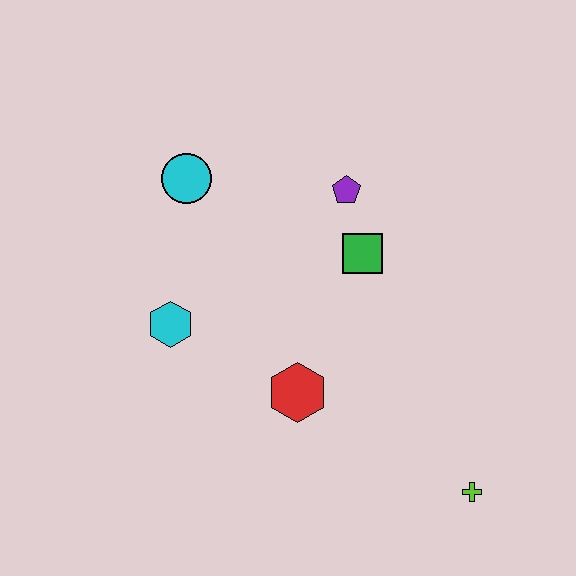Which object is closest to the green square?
The purple pentagon is closest to the green square.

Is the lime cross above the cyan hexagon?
No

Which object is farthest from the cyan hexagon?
The lime cross is farthest from the cyan hexagon.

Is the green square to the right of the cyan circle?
Yes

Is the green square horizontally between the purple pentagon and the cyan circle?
No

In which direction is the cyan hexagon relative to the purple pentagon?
The cyan hexagon is to the left of the purple pentagon.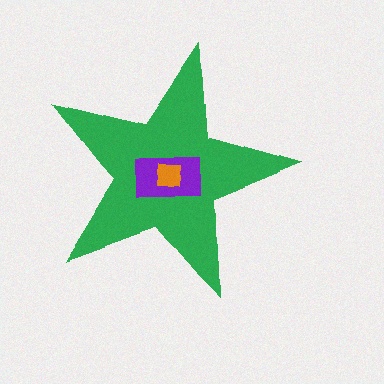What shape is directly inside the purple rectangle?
The orange square.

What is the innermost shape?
The orange square.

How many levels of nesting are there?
3.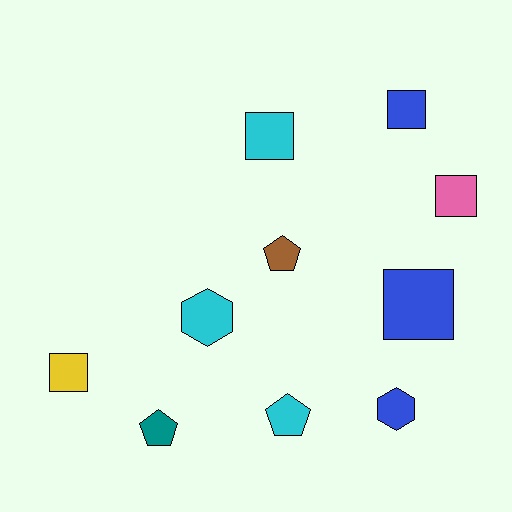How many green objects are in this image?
There are no green objects.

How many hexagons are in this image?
There are 2 hexagons.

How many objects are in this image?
There are 10 objects.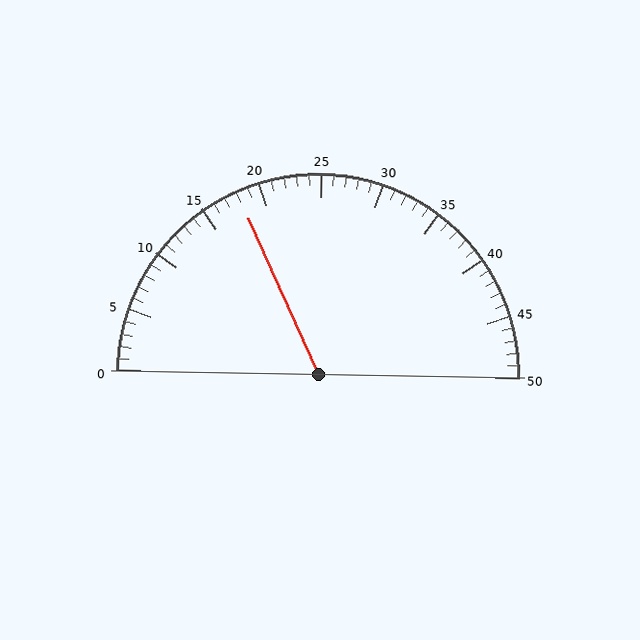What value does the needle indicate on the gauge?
The needle indicates approximately 18.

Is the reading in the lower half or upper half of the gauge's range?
The reading is in the lower half of the range (0 to 50).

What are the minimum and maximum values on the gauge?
The gauge ranges from 0 to 50.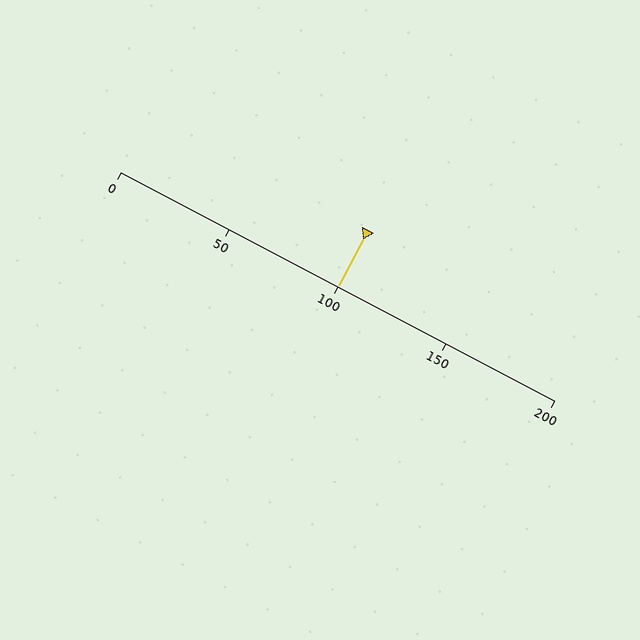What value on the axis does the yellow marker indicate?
The marker indicates approximately 100.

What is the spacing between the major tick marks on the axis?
The major ticks are spaced 50 apart.